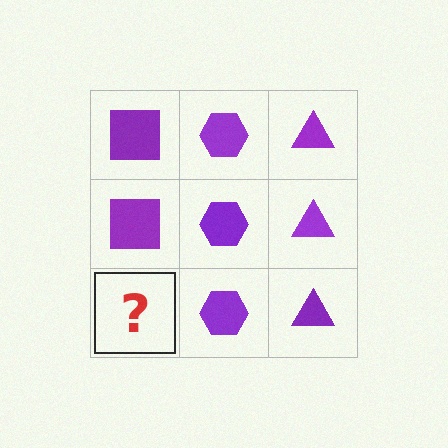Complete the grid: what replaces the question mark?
The question mark should be replaced with a purple square.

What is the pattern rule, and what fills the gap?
The rule is that each column has a consistent shape. The gap should be filled with a purple square.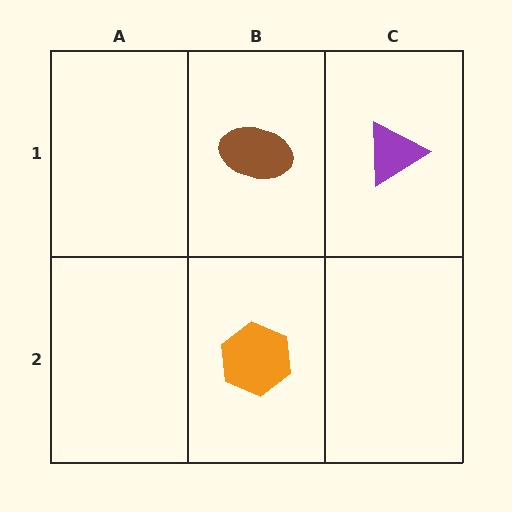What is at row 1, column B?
A brown ellipse.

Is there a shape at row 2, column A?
No, that cell is empty.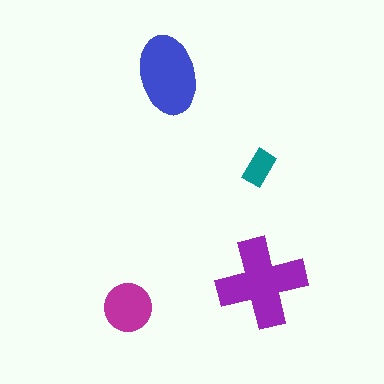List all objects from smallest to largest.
The teal rectangle, the magenta circle, the blue ellipse, the purple cross.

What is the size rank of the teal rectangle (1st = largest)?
4th.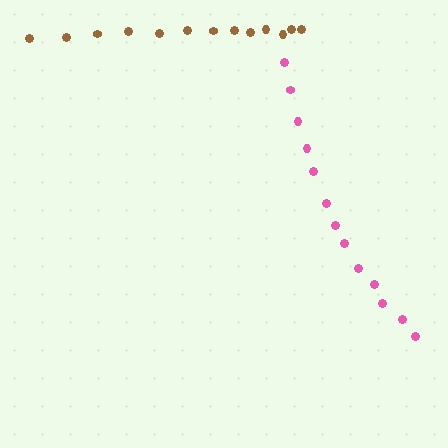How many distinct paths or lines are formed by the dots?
There are 2 distinct paths.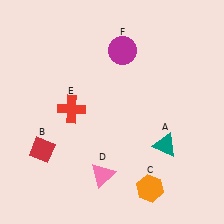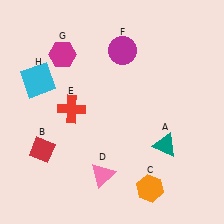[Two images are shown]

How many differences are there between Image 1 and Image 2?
There are 2 differences between the two images.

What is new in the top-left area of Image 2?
A cyan square (H) was added in the top-left area of Image 2.